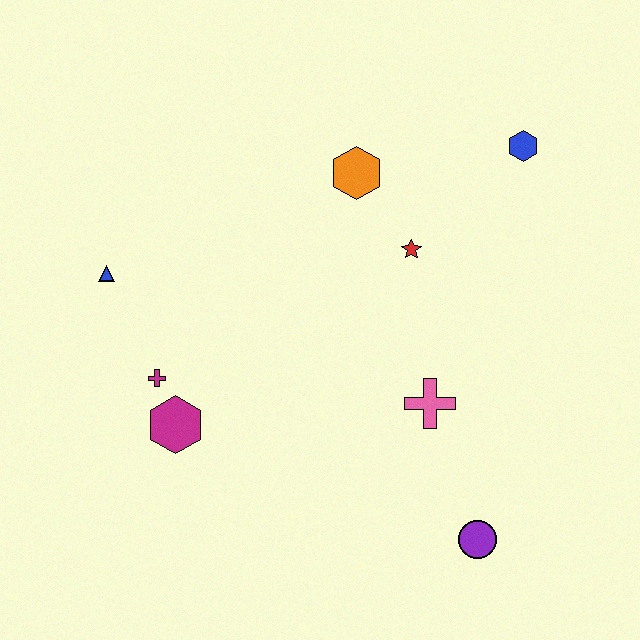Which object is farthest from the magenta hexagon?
The blue hexagon is farthest from the magenta hexagon.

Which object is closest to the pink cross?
The purple circle is closest to the pink cross.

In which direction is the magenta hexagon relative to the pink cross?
The magenta hexagon is to the left of the pink cross.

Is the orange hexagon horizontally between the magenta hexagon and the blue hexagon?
Yes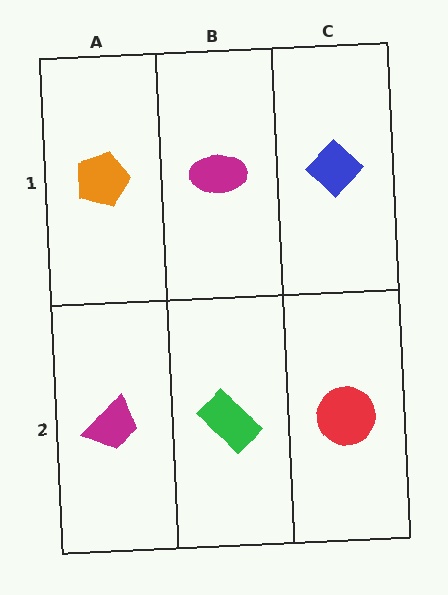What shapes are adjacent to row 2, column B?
A magenta ellipse (row 1, column B), a magenta trapezoid (row 2, column A), a red circle (row 2, column C).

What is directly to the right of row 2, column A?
A green rectangle.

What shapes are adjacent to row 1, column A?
A magenta trapezoid (row 2, column A), a magenta ellipse (row 1, column B).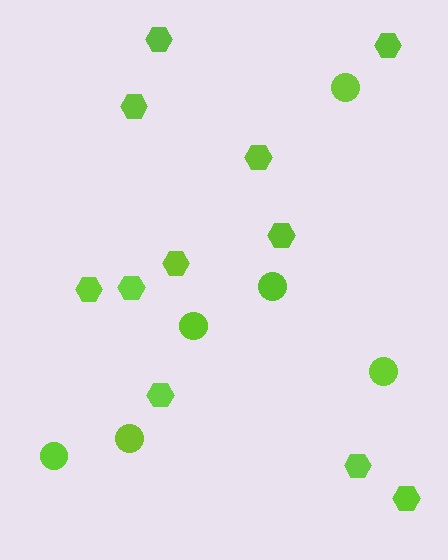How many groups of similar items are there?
There are 2 groups: one group of circles (6) and one group of hexagons (11).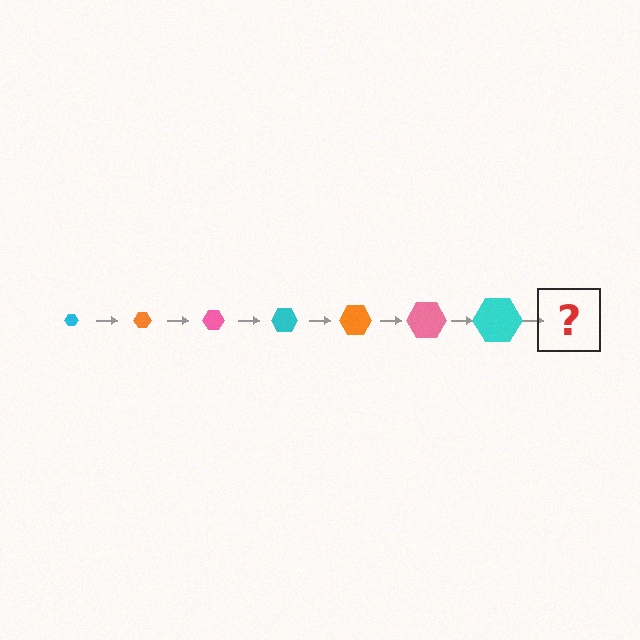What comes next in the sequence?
The next element should be an orange hexagon, larger than the previous one.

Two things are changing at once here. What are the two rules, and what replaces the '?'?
The two rules are that the hexagon grows larger each step and the color cycles through cyan, orange, and pink. The '?' should be an orange hexagon, larger than the previous one.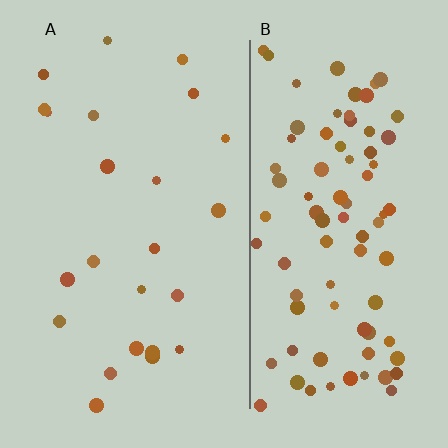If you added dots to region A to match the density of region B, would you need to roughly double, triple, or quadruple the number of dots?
Approximately quadruple.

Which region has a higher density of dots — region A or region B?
B (the right).